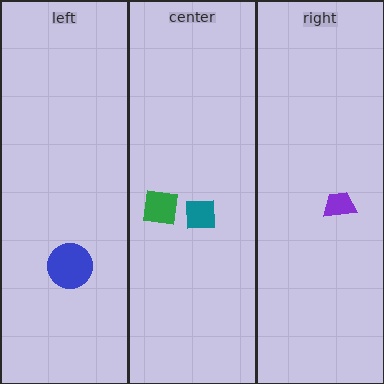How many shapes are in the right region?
1.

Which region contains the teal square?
The center region.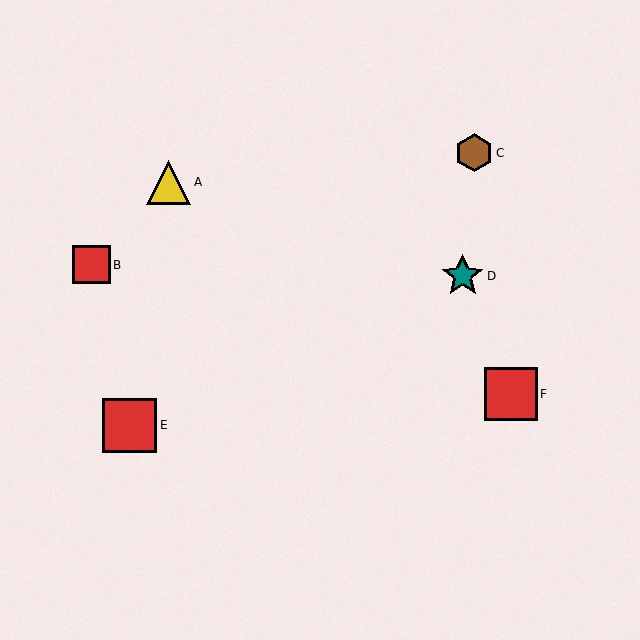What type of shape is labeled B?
Shape B is a red square.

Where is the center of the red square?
The center of the red square is at (511, 394).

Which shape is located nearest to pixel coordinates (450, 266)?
The teal star (labeled D) at (463, 276) is nearest to that location.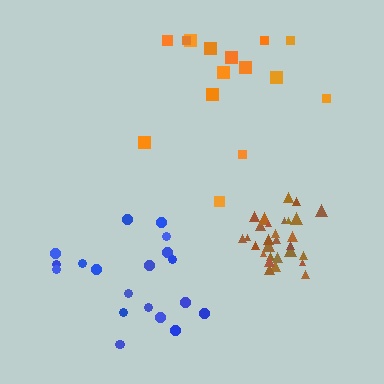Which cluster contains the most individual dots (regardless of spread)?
Brown (29).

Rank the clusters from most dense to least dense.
brown, blue, orange.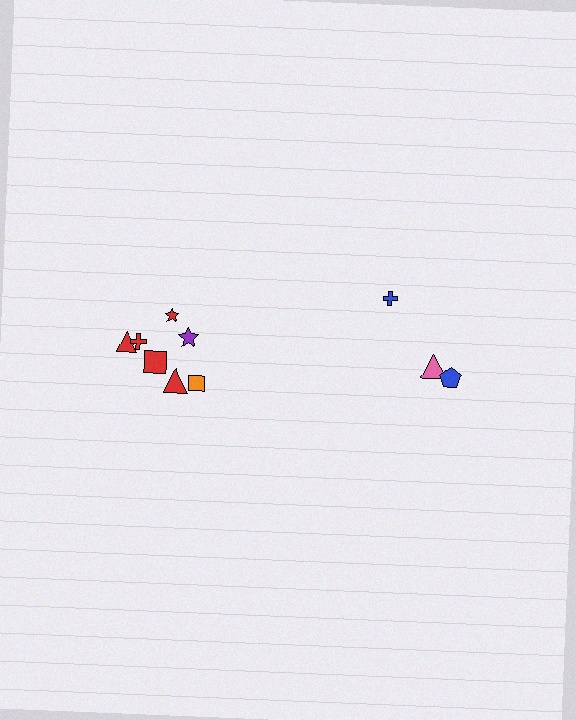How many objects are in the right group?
There are 3 objects.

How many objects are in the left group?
There are 7 objects.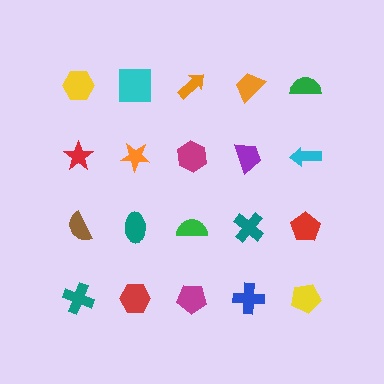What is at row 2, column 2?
An orange star.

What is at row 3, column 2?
A teal ellipse.